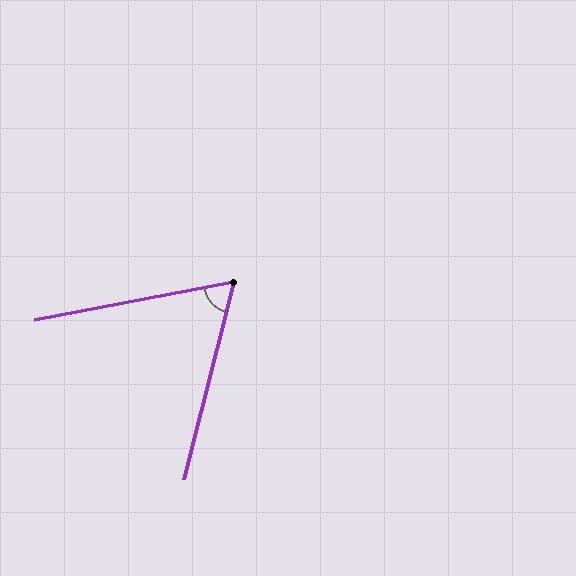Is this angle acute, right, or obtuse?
It is acute.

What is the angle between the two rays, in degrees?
Approximately 65 degrees.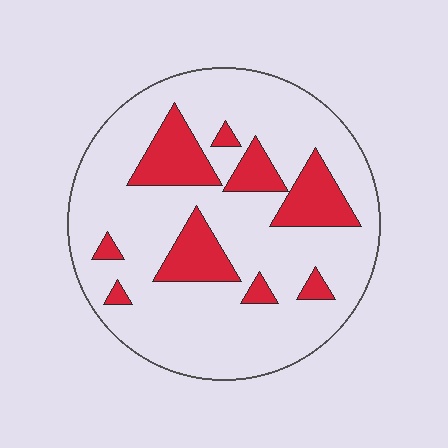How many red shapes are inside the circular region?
9.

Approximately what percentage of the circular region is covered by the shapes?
Approximately 20%.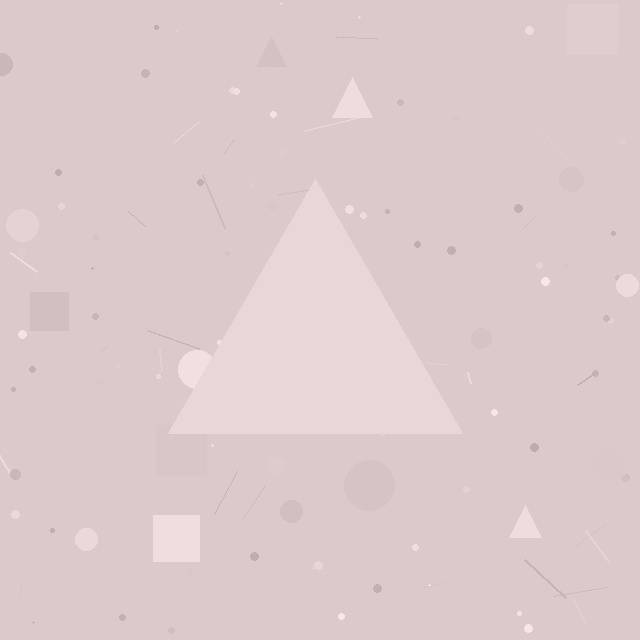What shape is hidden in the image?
A triangle is hidden in the image.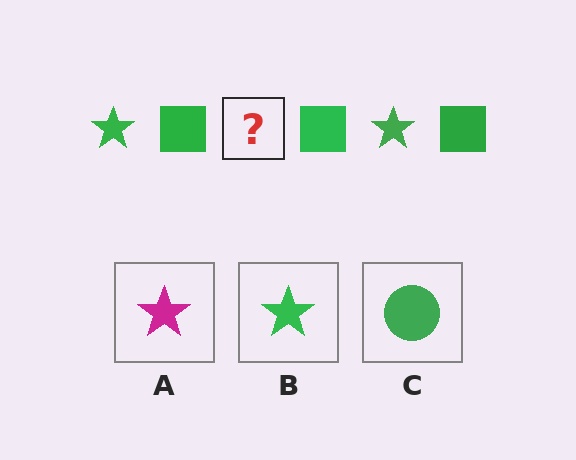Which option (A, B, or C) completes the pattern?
B.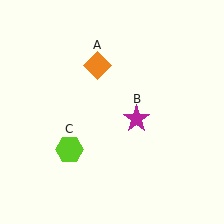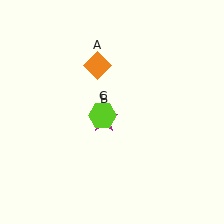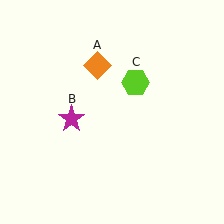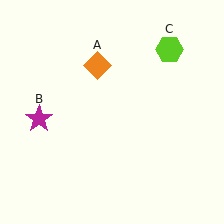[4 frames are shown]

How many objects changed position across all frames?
2 objects changed position: magenta star (object B), lime hexagon (object C).